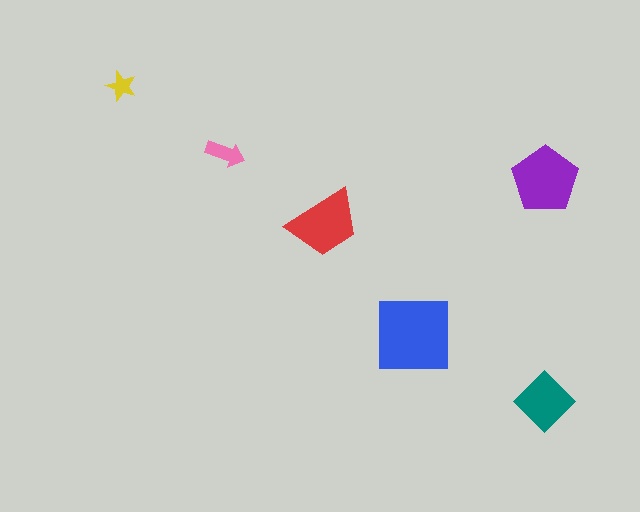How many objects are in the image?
There are 6 objects in the image.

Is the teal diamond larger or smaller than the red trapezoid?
Smaller.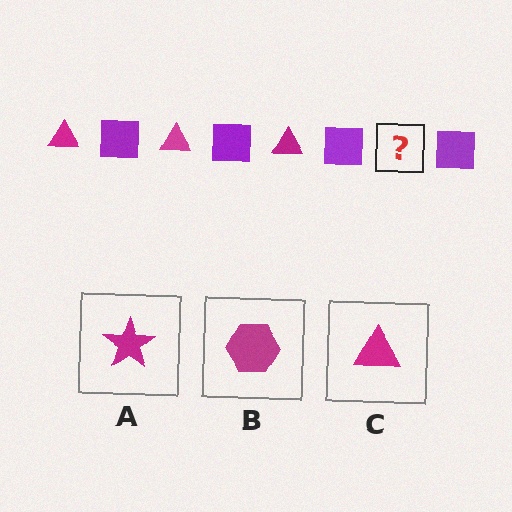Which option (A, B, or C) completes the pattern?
C.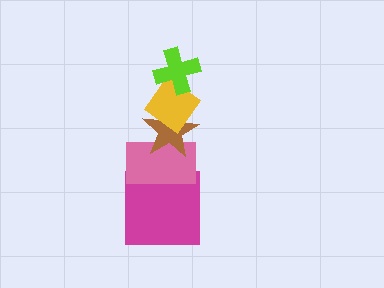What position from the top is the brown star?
The brown star is 3rd from the top.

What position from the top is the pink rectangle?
The pink rectangle is 4th from the top.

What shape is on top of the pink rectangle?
The brown star is on top of the pink rectangle.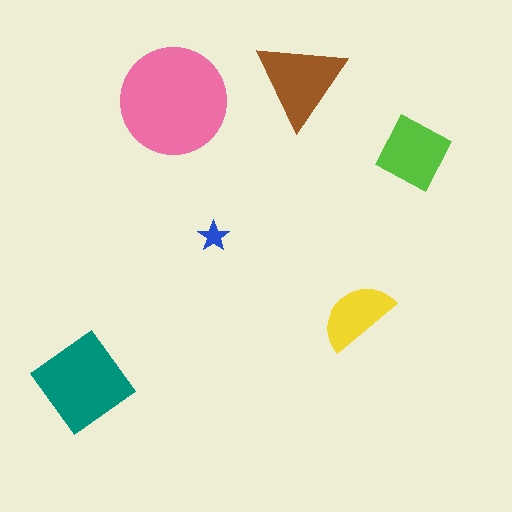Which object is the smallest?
The blue star.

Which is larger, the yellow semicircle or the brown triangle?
The brown triangle.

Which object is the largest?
The pink circle.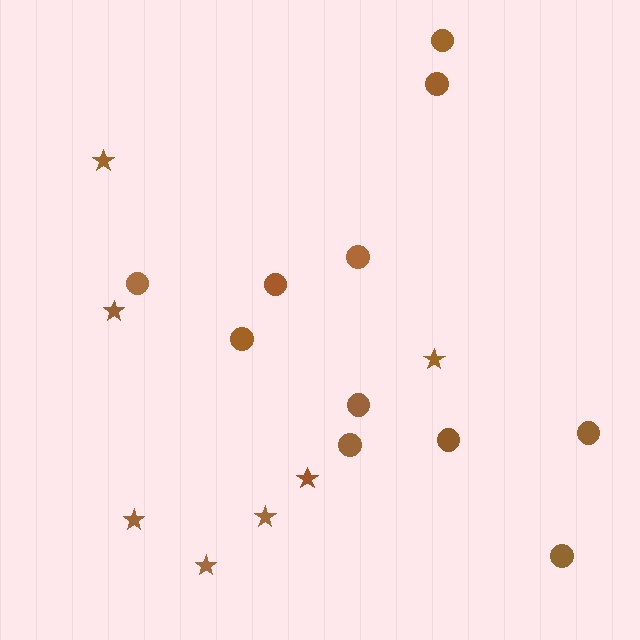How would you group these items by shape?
There are 2 groups: one group of stars (7) and one group of circles (11).